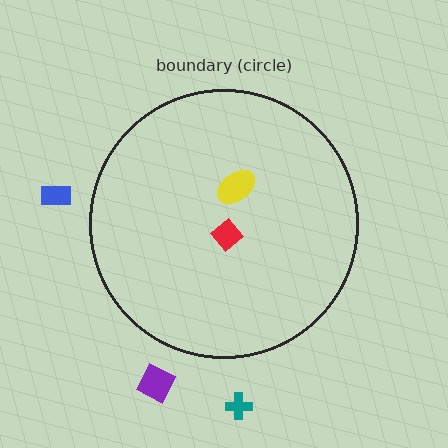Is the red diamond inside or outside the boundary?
Inside.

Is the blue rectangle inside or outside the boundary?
Outside.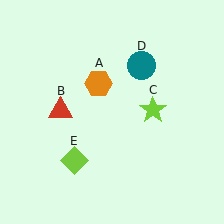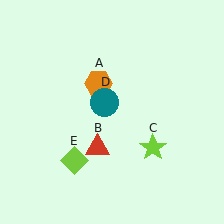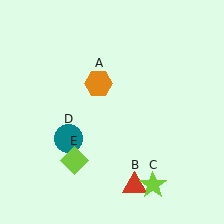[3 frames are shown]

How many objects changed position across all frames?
3 objects changed position: red triangle (object B), lime star (object C), teal circle (object D).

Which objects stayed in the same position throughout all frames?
Orange hexagon (object A) and lime diamond (object E) remained stationary.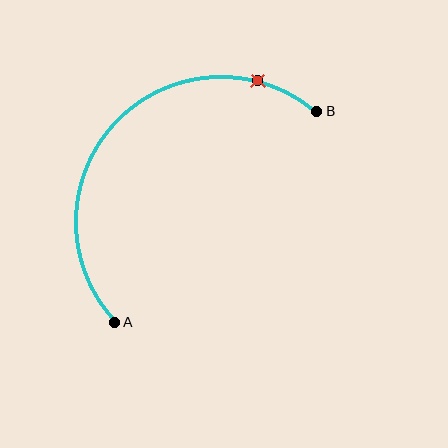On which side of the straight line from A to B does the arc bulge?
The arc bulges above and to the left of the straight line connecting A and B.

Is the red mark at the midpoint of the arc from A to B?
No. The red mark lies on the arc but is closer to endpoint B. The arc midpoint would be at the point on the curve equidistant along the arc from both A and B.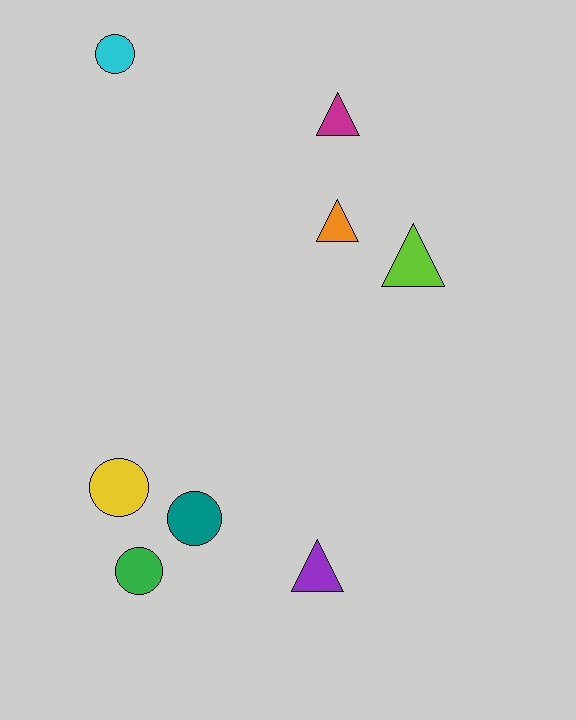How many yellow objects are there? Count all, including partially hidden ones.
There is 1 yellow object.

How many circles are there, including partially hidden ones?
There are 4 circles.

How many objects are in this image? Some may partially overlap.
There are 8 objects.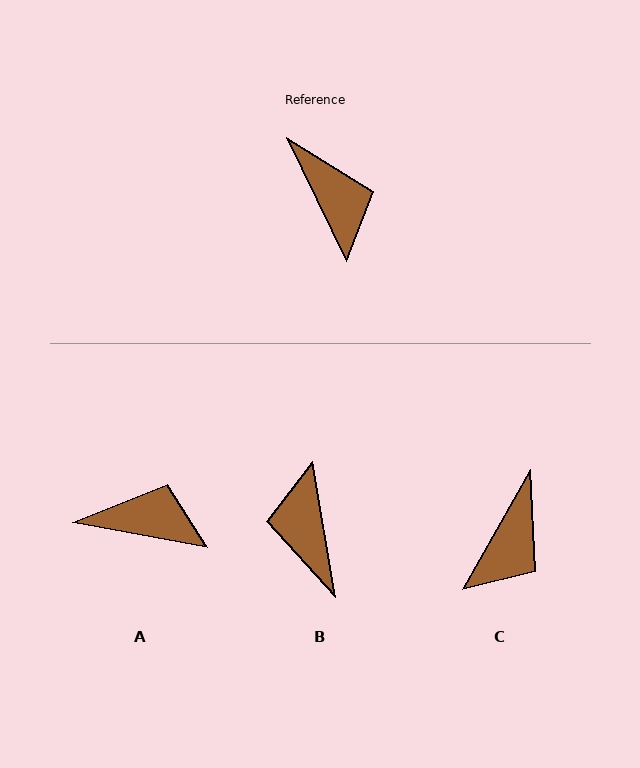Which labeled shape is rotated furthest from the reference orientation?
B, about 164 degrees away.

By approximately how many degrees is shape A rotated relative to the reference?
Approximately 53 degrees counter-clockwise.